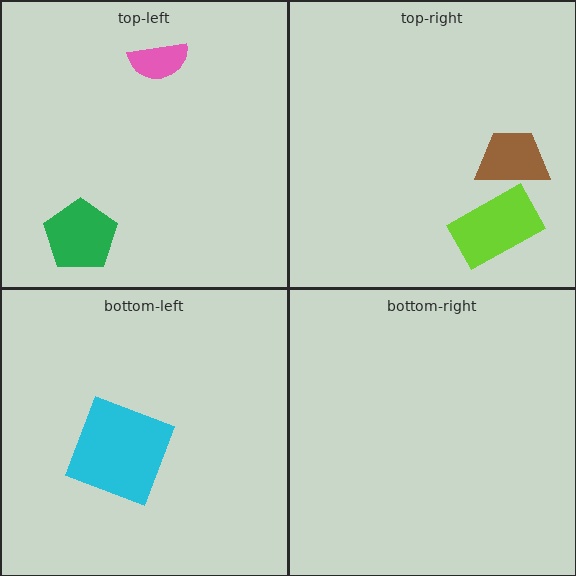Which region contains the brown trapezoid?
The top-right region.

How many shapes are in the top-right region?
2.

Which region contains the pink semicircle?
The top-left region.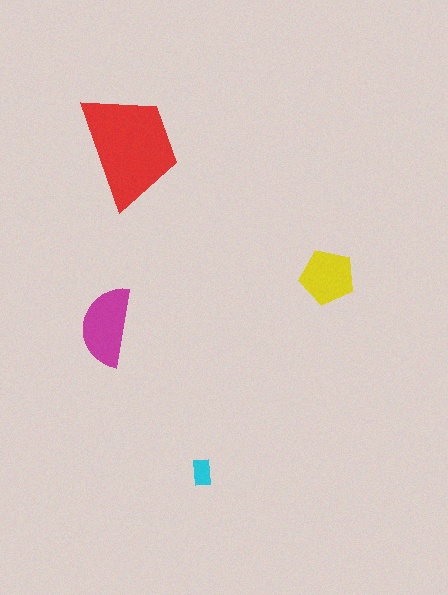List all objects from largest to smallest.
The red trapezoid, the magenta semicircle, the yellow pentagon, the cyan rectangle.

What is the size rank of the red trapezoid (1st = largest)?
1st.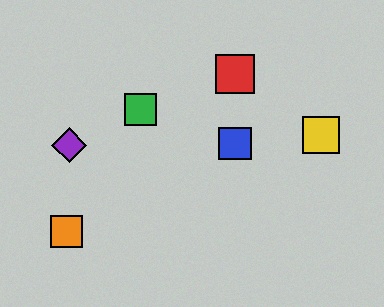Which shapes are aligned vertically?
The red square, the blue square are aligned vertically.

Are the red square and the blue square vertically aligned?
Yes, both are at x≈235.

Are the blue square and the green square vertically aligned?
No, the blue square is at x≈235 and the green square is at x≈140.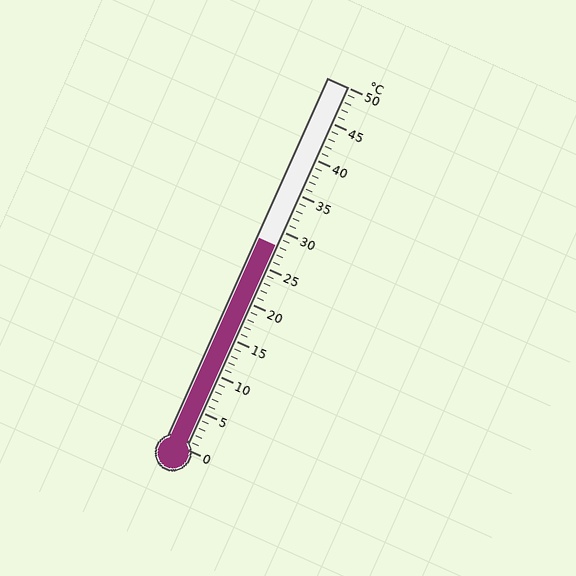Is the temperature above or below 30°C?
The temperature is below 30°C.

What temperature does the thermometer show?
The thermometer shows approximately 28°C.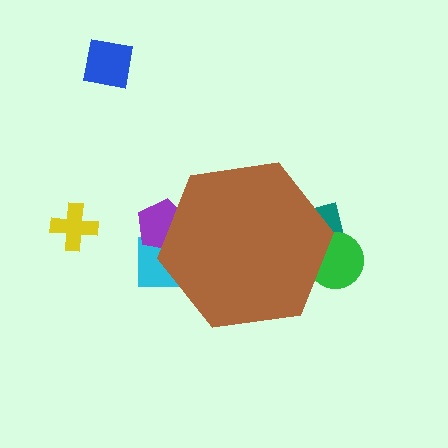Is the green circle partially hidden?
Yes, the green circle is partially hidden behind the brown hexagon.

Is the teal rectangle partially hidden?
Yes, the teal rectangle is partially hidden behind the brown hexagon.